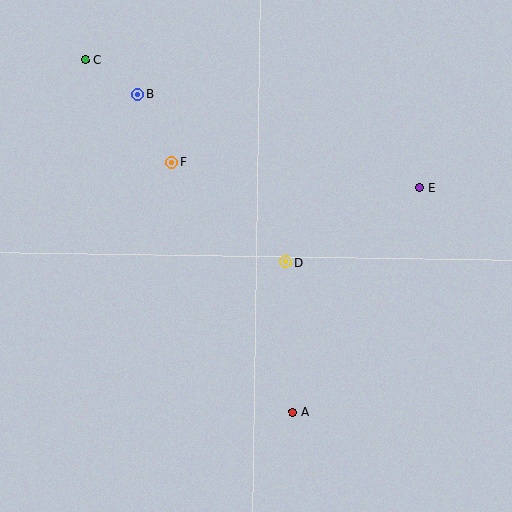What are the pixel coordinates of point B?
Point B is at (138, 95).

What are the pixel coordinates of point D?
Point D is at (286, 262).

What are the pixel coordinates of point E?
Point E is at (420, 188).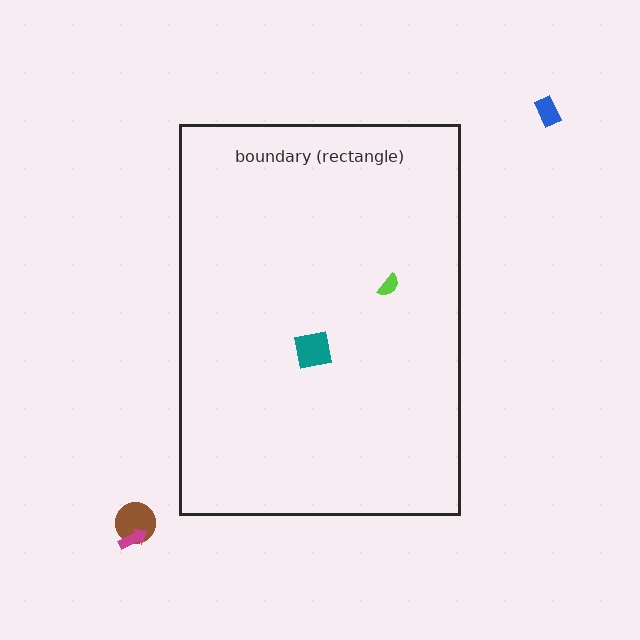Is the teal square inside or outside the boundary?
Inside.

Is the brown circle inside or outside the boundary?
Outside.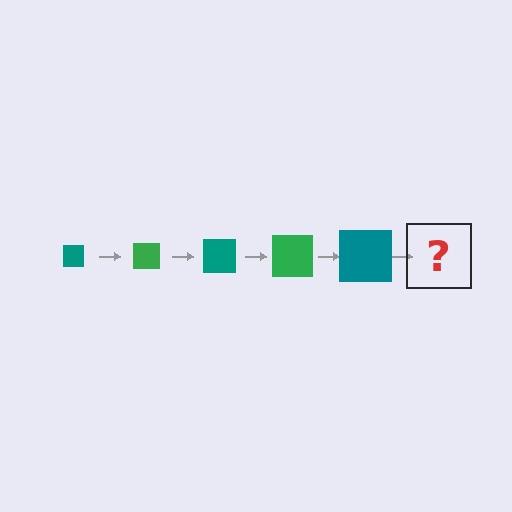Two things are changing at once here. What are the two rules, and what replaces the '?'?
The two rules are that the square grows larger each step and the color cycles through teal and green. The '?' should be a green square, larger than the previous one.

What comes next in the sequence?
The next element should be a green square, larger than the previous one.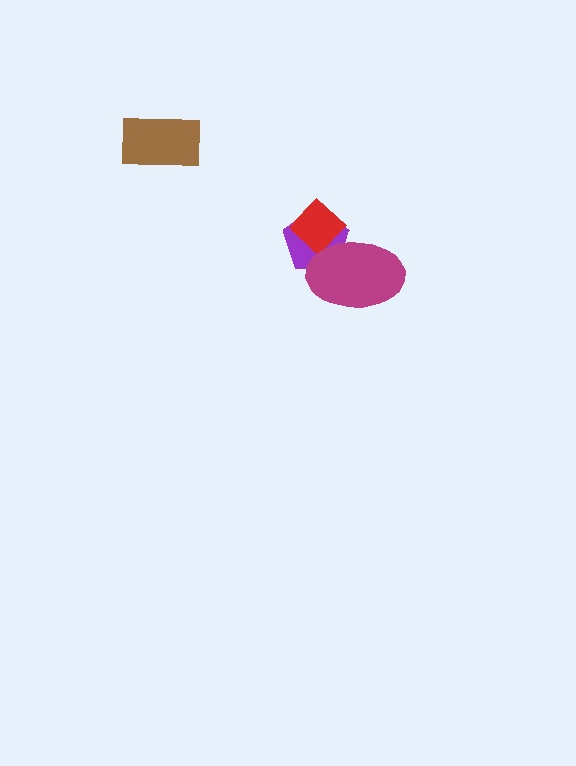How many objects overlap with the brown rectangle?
0 objects overlap with the brown rectangle.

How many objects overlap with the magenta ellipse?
2 objects overlap with the magenta ellipse.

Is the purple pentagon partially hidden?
Yes, it is partially covered by another shape.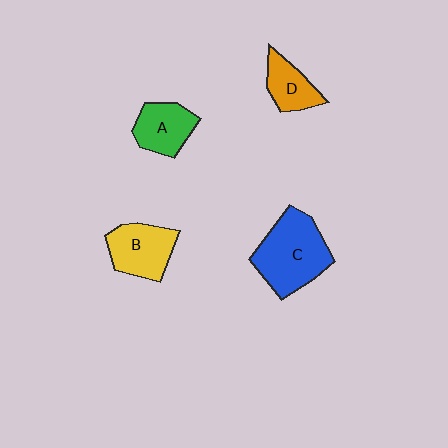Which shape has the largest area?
Shape C (blue).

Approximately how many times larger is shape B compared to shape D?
Approximately 1.4 times.